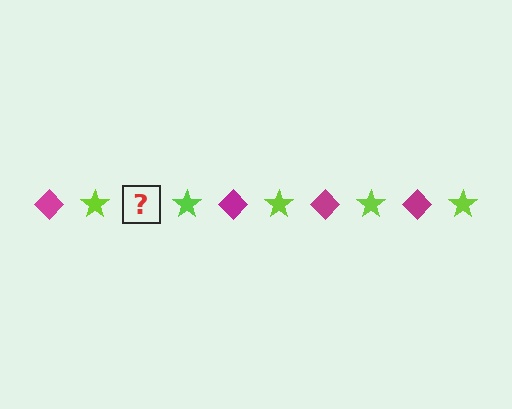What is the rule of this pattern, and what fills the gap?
The rule is that the pattern alternates between magenta diamond and lime star. The gap should be filled with a magenta diamond.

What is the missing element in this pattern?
The missing element is a magenta diamond.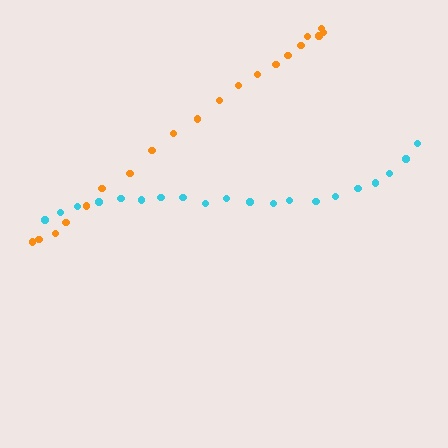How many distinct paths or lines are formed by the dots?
There are 2 distinct paths.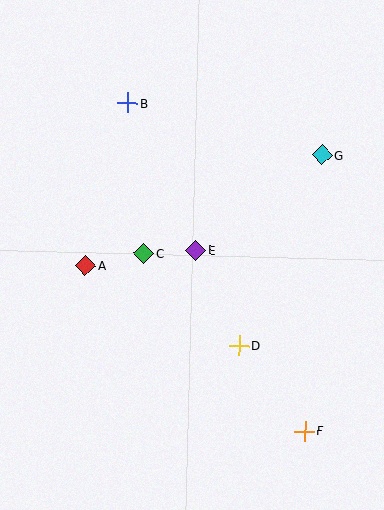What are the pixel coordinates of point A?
Point A is at (85, 266).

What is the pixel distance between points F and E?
The distance between F and E is 211 pixels.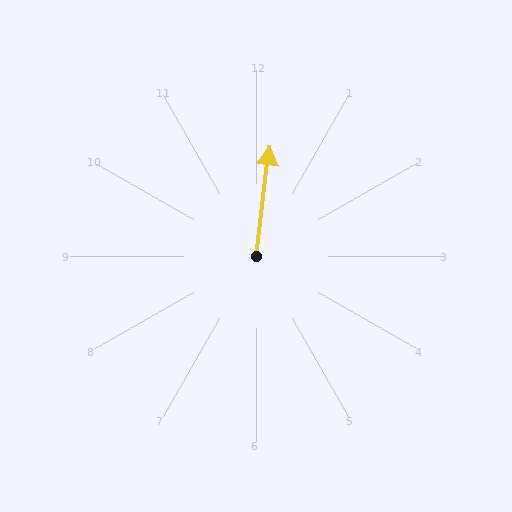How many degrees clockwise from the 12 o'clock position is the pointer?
Approximately 7 degrees.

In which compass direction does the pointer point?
North.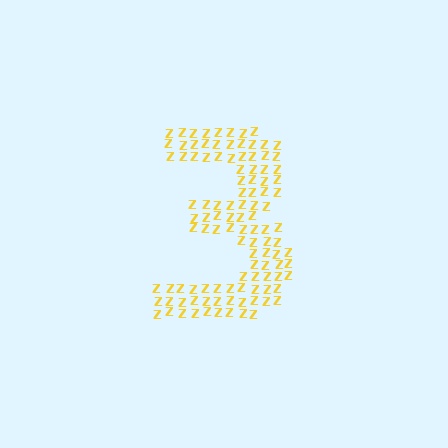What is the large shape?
The large shape is the digit 3.